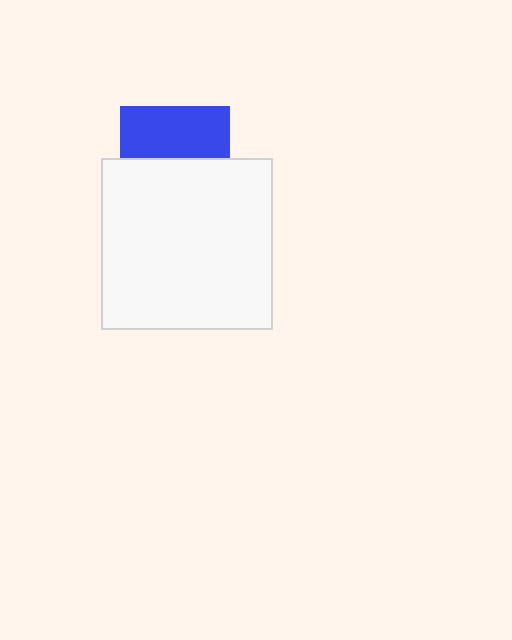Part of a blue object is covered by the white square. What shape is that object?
It is a square.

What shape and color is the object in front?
The object in front is a white square.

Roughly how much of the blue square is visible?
About half of it is visible (roughly 47%).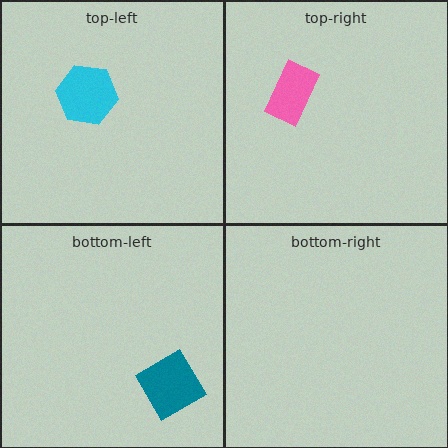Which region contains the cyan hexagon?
The top-left region.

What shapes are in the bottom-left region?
The teal diamond.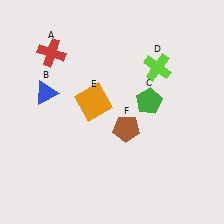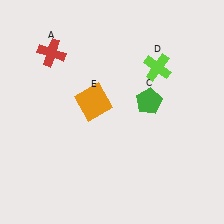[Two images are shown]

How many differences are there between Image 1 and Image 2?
There are 2 differences between the two images.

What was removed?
The brown pentagon (F), the blue triangle (B) were removed in Image 2.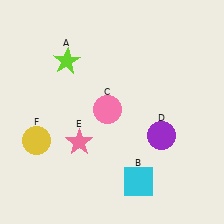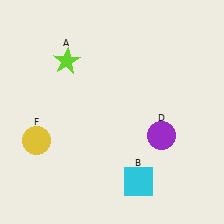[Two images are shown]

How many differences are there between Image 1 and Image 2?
There are 2 differences between the two images.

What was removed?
The pink star (E), the pink circle (C) were removed in Image 2.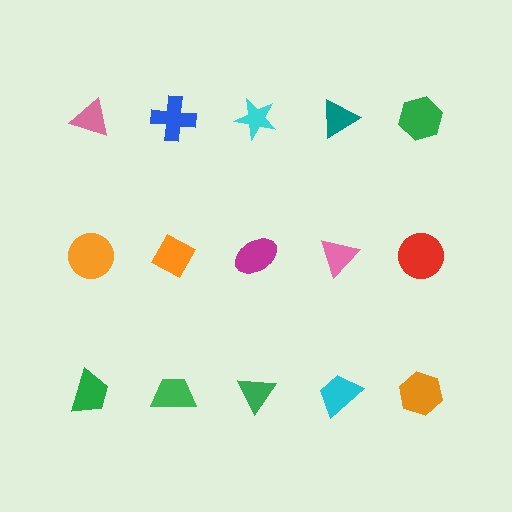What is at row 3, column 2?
A green trapezoid.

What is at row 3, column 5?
An orange hexagon.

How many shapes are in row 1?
5 shapes.